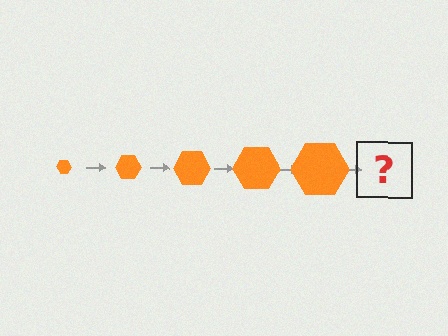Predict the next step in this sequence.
The next step is an orange hexagon, larger than the previous one.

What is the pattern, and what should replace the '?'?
The pattern is that the hexagon gets progressively larger each step. The '?' should be an orange hexagon, larger than the previous one.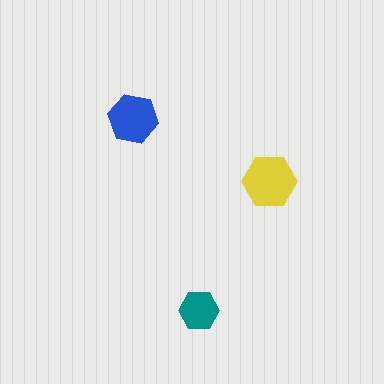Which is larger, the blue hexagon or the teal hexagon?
The blue one.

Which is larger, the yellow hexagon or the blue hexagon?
The yellow one.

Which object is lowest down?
The teal hexagon is bottommost.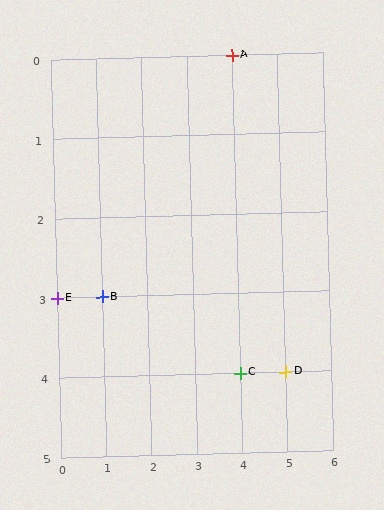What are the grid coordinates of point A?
Point A is at grid coordinates (4, 0).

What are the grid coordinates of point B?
Point B is at grid coordinates (1, 3).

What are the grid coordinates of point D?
Point D is at grid coordinates (5, 4).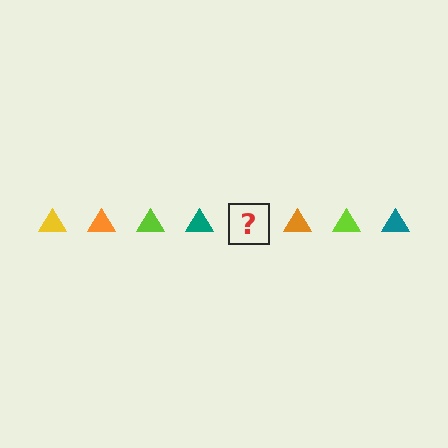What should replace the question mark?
The question mark should be replaced with a yellow triangle.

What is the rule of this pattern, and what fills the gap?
The rule is that the pattern cycles through yellow, orange, lime, teal triangles. The gap should be filled with a yellow triangle.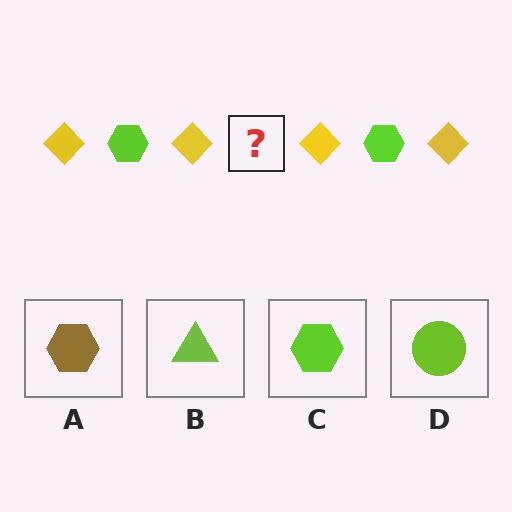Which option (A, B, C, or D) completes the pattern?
C.